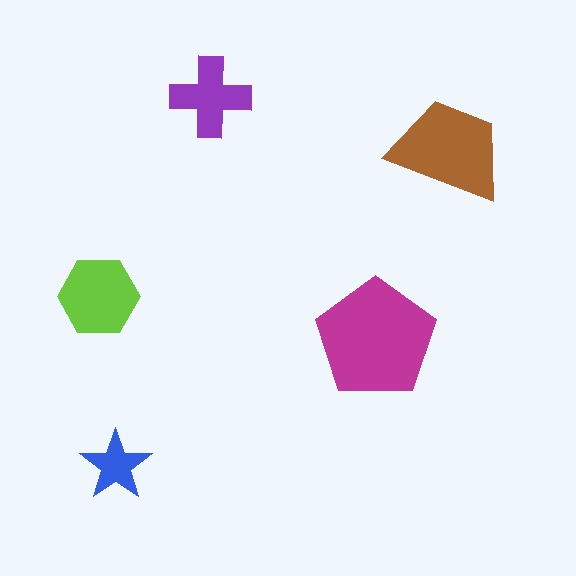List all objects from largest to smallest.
The magenta pentagon, the brown trapezoid, the lime hexagon, the purple cross, the blue star.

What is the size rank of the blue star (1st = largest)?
5th.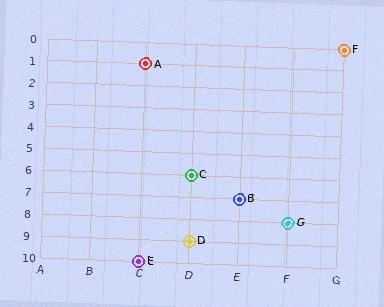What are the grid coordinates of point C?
Point C is at grid coordinates (D, 6).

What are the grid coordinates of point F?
Point F is at grid coordinates (G, 0).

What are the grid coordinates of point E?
Point E is at grid coordinates (C, 10).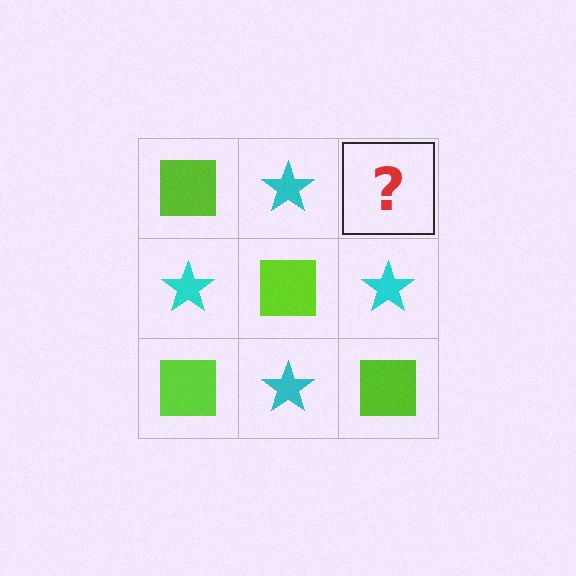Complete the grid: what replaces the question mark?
The question mark should be replaced with a lime square.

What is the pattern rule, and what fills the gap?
The rule is that it alternates lime square and cyan star in a checkerboard pattern. The gap should be filled with a lime square.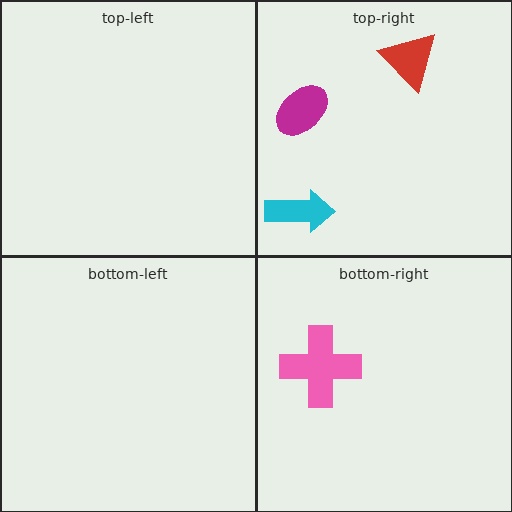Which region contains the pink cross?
The bottom-right region.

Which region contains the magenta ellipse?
The top-right region.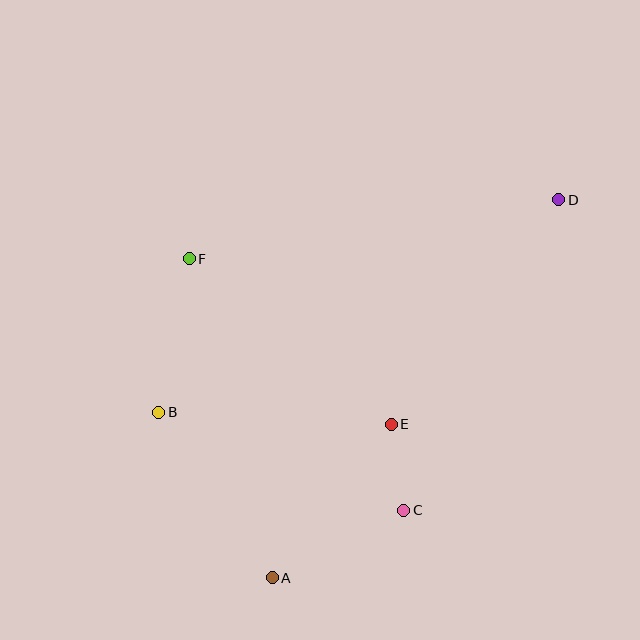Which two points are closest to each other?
Points C and E are closest to each other.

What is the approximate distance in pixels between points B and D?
The distance between B and D is approximately 453 pixels.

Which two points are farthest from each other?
Points A and D are farthest from each other.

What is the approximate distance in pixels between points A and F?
The distance between A and F is approximately 330 pixels.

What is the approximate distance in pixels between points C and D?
The distance between C and D is approximately 347 pixels.